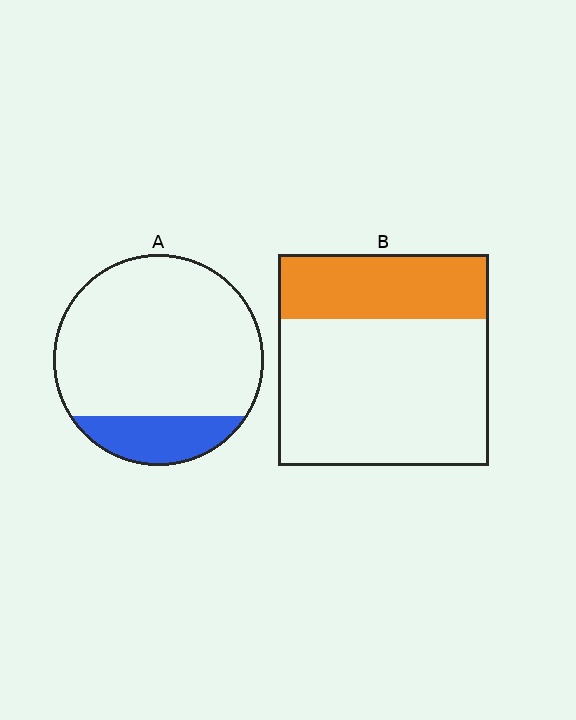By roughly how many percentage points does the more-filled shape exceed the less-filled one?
By roughly 15 percentage points (B over A).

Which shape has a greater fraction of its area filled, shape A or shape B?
Shape B.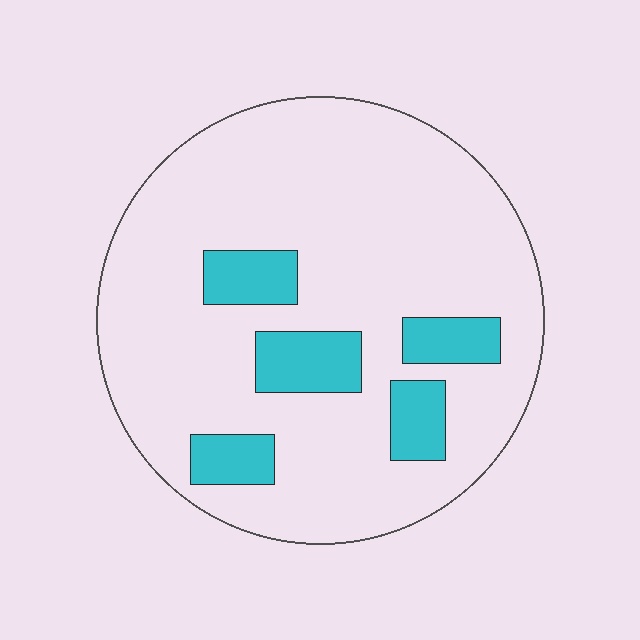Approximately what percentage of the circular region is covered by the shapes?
Approximately 15%.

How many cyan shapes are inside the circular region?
5.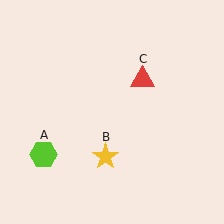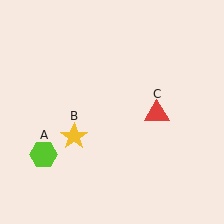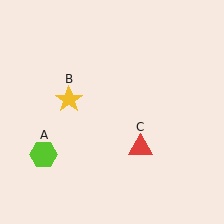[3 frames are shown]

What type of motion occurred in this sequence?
The yellow star (object B), red triangle (object C) rotated clockwise around the center of the scene.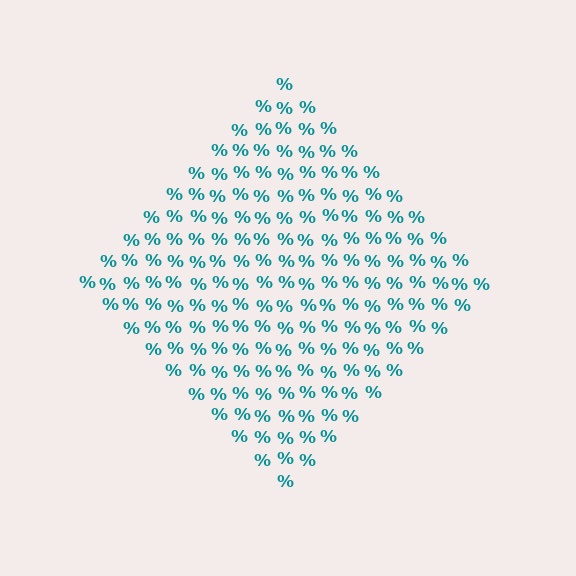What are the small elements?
The small elements are percent signs.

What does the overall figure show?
The overall figure shows a diamond.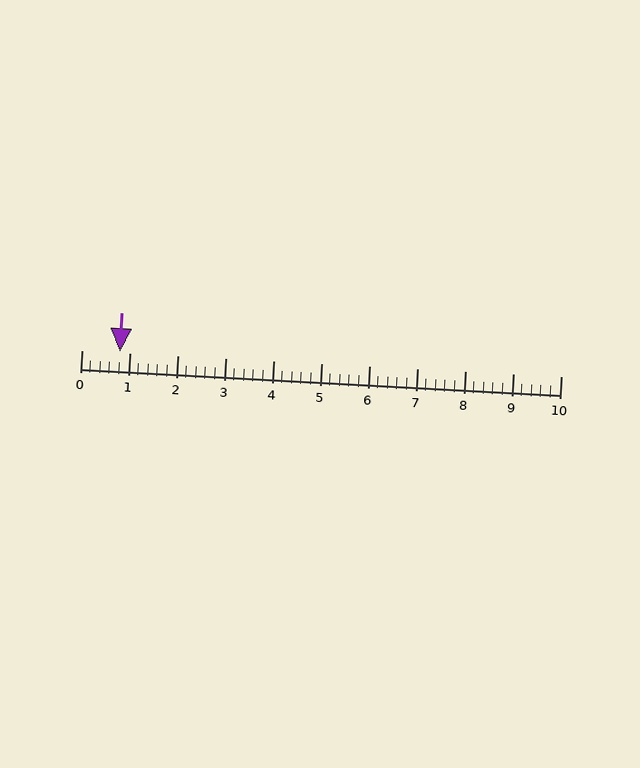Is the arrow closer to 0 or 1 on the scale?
The arrow is closer to 1.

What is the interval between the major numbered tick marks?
The major tick marks are spaced 1 units apart.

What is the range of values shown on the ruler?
The ruler shows values from 0 to 10.